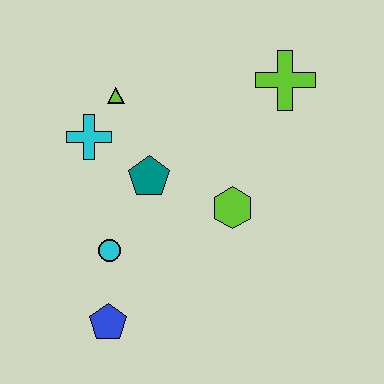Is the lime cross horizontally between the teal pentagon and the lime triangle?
No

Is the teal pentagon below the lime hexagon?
No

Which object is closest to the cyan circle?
The blue pentagon is closest to the cyan circle.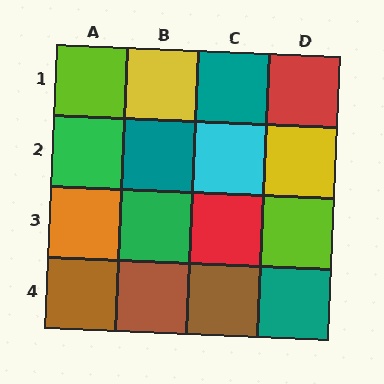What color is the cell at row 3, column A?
Orange.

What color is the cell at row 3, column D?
Lime.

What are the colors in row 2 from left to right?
Green, teal, cyan, yellow.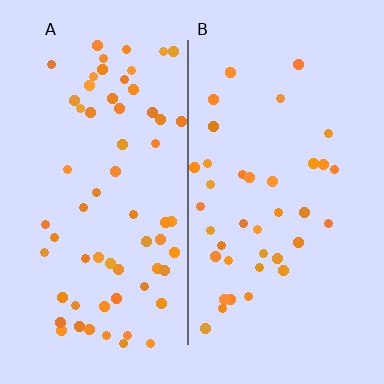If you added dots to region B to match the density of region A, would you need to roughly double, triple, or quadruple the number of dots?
Approximately double.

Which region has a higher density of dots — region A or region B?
A (the left).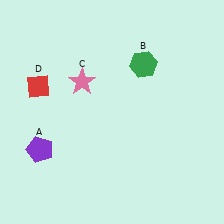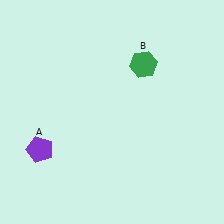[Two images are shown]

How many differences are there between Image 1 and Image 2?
There are 2 differences between the two images.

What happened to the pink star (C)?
The pink star (C) was removed in Image 2. It was in the top-left area of Image 1.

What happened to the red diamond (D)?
The red diamond (D) was removed in Image 2. It was in the top-left area of Image 1.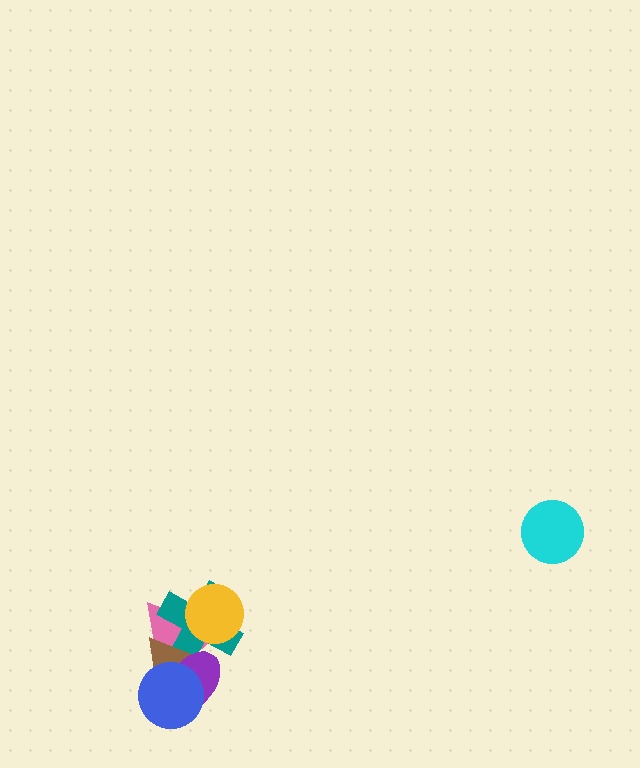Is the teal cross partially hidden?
Yes, it is partially covered by another shape.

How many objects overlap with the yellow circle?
2 objects overlap with the yellow circle.